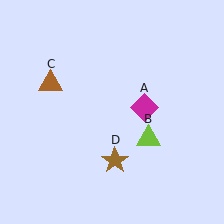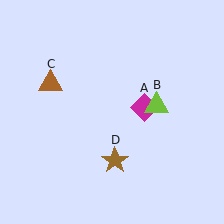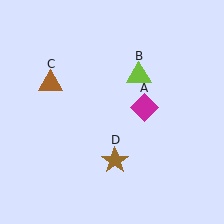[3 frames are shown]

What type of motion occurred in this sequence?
The lime triangle (object B) rotated counterclockwise around the center of the scene.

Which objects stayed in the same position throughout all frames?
Magenta diamond (object A) and brown triangle (object C) and brown star (object D) remained stationary.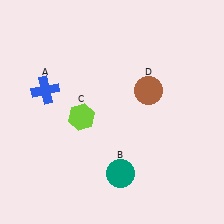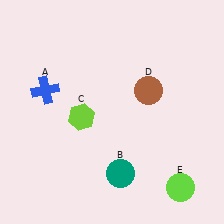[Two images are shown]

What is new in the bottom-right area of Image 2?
A lime circle (E) was added in the bottom-right area of Image 2.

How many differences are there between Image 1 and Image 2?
There is 1 difference between the two images.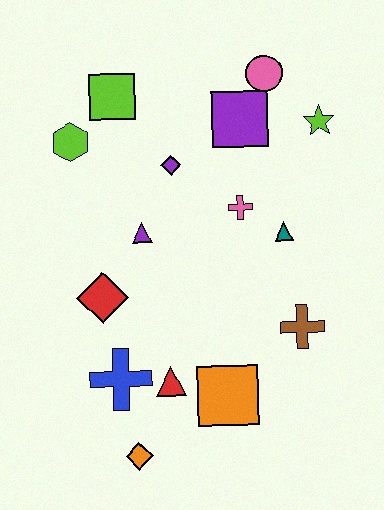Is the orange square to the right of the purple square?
No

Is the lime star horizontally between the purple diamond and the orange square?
No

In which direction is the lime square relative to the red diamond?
The lime square is above the red diamond.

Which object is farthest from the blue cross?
The pink circle is farthest from the blue cross.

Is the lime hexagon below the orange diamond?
No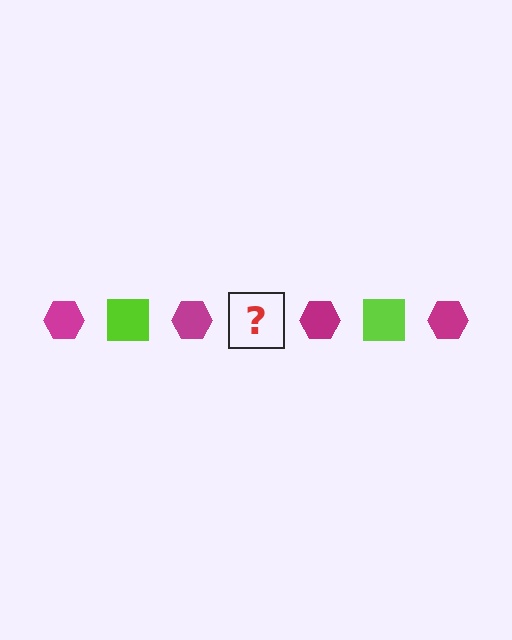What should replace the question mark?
The question mark should be replaced with a lime square.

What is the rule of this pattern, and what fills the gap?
The rule is that the pattern alternates between magenta hexagon and lime square. The gap should be filled with a lime square.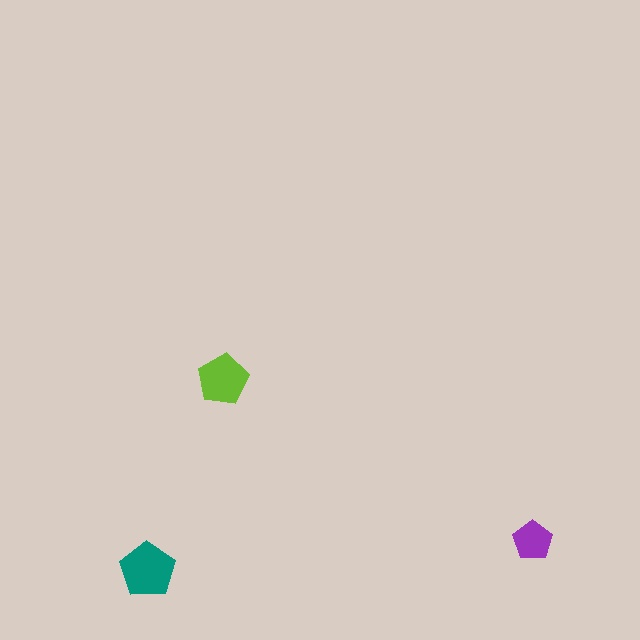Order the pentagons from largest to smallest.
the teal one, the lime one, the purple one.